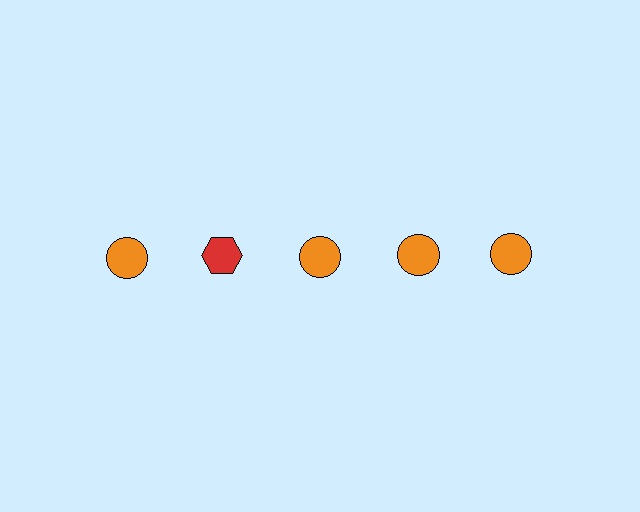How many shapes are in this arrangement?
There are 5 shapes arranged in a grid pattern.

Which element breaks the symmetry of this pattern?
The red hexagon in the top row, second from left column breaks the symmetry. All other shapes are orange circles.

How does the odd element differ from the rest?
It differs in both color (red instead of orange) and shape (hexagon instead of circle).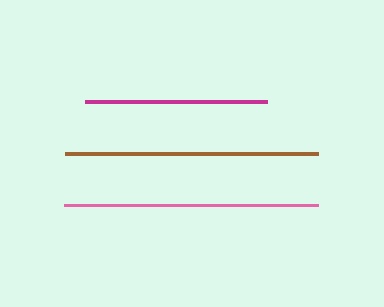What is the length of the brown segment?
The brown segment is approximately 253 pixels long.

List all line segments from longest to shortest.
From longest to shortest: pink, brown, magenta.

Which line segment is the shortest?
The magenta line is the shortest at approximately 182 pixels.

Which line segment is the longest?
The pink line is the longest at approximately 255 pixels.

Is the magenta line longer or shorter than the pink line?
The pink line is longer than the magenta line.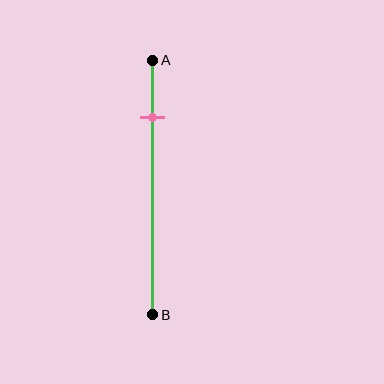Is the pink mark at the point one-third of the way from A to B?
No, the mark is at about 25% from A, not at the 33% one-third point.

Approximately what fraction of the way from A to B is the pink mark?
The pink mark is approximately 25% of the way from A to B.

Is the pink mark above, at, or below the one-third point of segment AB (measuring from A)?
The pink mark is above the one-third point of segment AB.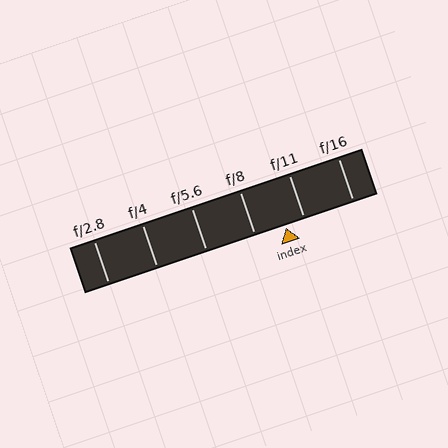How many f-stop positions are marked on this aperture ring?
There are 6 f-stop positions marked.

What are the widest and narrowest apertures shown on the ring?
The widest aperture shown is f/2.8 and the narrowest is f/16.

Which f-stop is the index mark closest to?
The index mark is closest to f/11.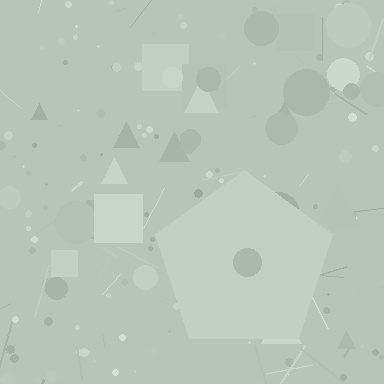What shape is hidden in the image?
A pentagon is hidden in the image.